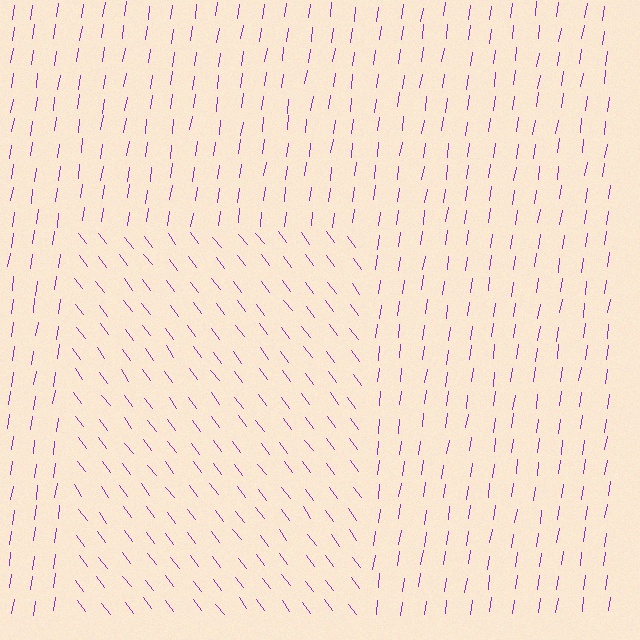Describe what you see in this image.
The image is filled with small purple line segments. A rectangle region in the image has lines oriented differently from the surrounding lines, creating a visible texture boundary.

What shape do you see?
I see a rectangle.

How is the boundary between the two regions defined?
The boundary is defined purely by a change in line orientation (approximately 45 degrees difference). All lines are the same color and thickness.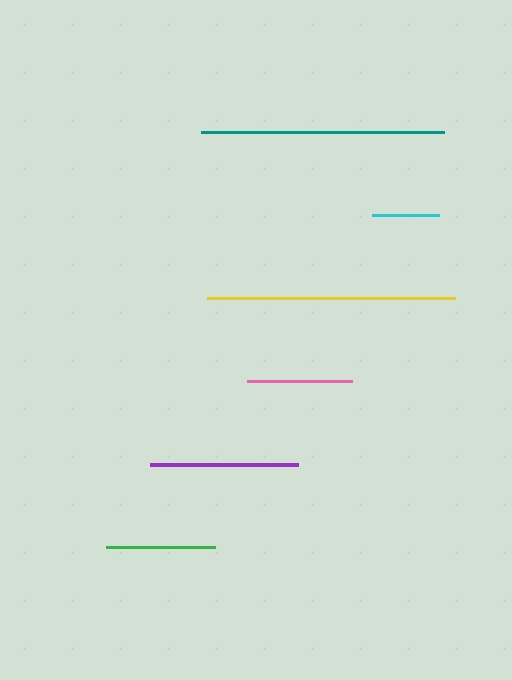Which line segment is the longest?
The yellow line is the longest at approximately 248 pixels.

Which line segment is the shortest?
The cyan line is the shortest at approximately 67 pixels.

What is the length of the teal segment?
The teal segment is approximately 243 pixels long.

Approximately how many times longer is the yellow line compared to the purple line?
The yellow line is approximately 1.7 times the length of the purple line.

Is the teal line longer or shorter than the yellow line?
The yellow line is longer than the teal line.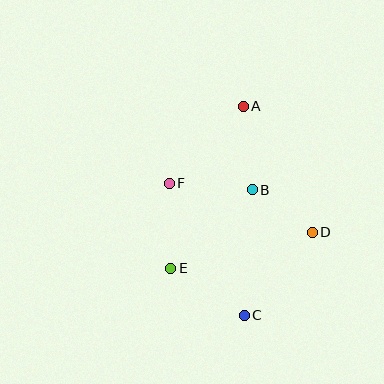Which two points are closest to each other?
Points B and D are closest to each other.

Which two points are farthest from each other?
Points A and C are farthest from each other.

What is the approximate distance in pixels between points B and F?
The distance between B and F is approximately 83 pixels.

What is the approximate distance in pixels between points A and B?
The distance between A and B is approximately 84 pixels.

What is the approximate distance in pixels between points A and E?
The distance between A and E is approximately 178 pixels.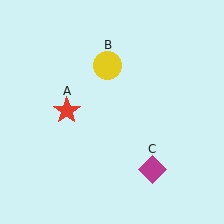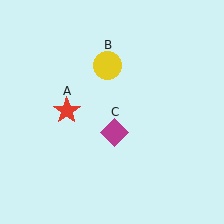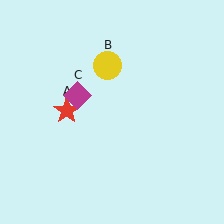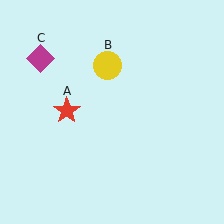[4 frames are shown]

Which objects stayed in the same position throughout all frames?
Red star (object A) and yellow circle (object B) remained stationary.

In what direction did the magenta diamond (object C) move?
The magenta diamond (object C) moved up and to the left.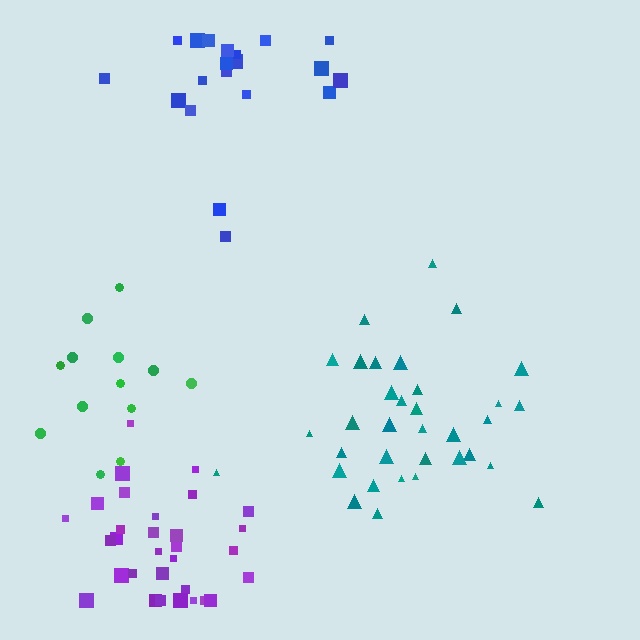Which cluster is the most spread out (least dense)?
Green.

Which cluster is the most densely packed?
Purple.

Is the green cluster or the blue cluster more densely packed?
Blue.